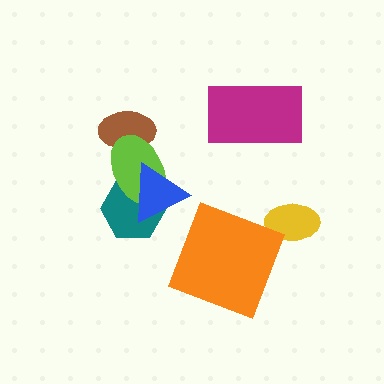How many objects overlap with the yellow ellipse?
0 objects overlap with the yellow ellipse.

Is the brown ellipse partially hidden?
Yes, it is partially covered by another shape.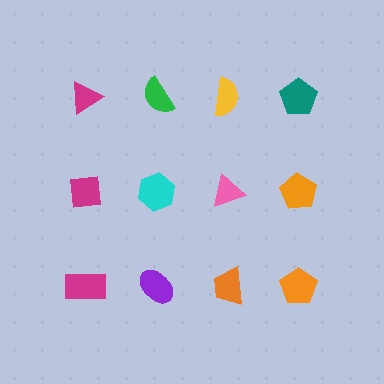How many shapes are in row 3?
4 shapes.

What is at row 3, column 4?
An orange pentagon.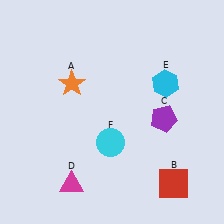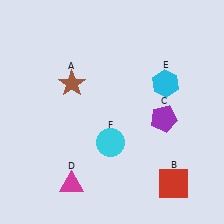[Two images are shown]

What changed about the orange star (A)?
In Image 1, A is orange. In Image 2, it changed to brown.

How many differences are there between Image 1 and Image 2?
There is 1 difference between the two images.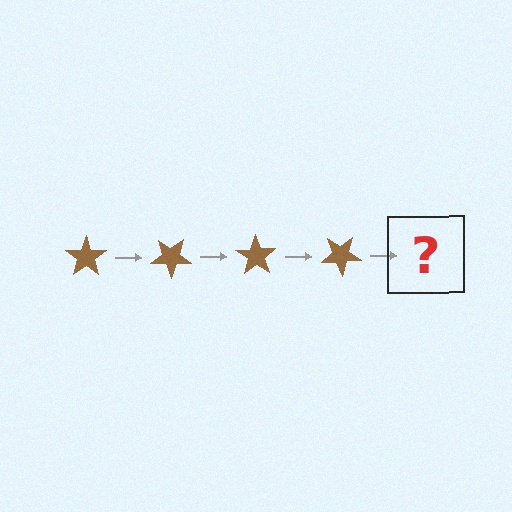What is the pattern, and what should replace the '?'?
The pattern is that the star rotates 35 degrees each step. The '?' should be a brown star rotated 140 degrees.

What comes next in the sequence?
The next element should be a brown star rotated 140 degrees.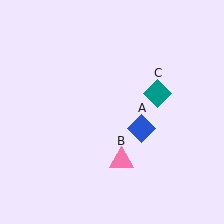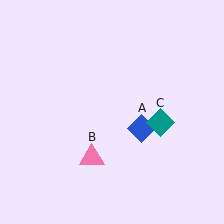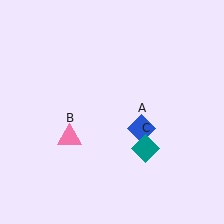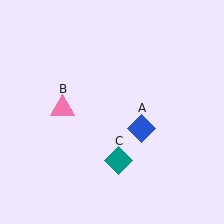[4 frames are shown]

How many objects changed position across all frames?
2 objects changed position: pink triangle (object B), teal diamond (object C).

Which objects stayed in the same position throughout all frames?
Blue diamond (object A) remained stationary.